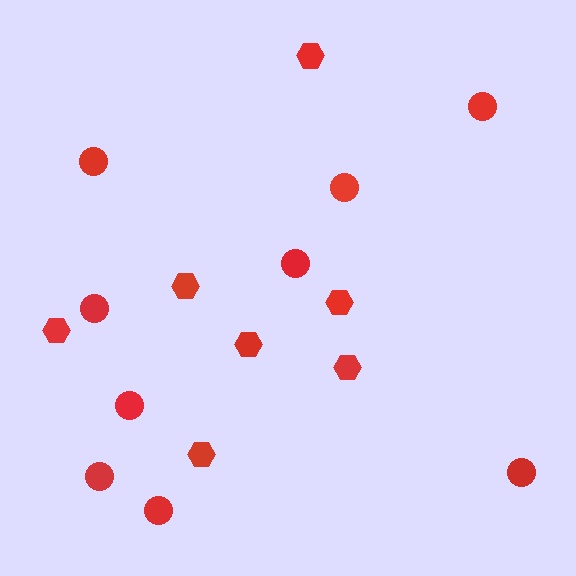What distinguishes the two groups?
There are 2 groups: one group of circles (9) and one group of hexagons (7).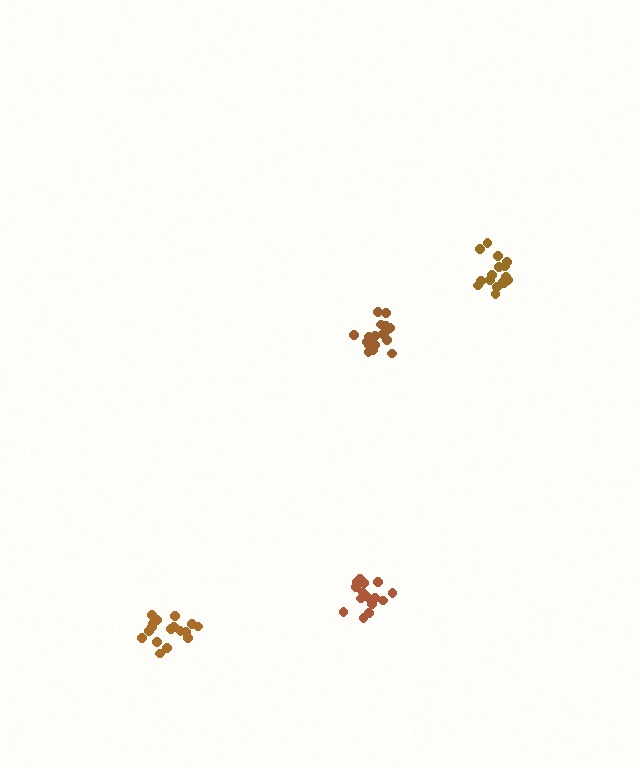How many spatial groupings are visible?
There are 4 spatial groupings.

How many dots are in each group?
Group 1: 15 dots, Group 2: 17 dots, Group 3: 19 dots, Group 4: 16 dots (67 total).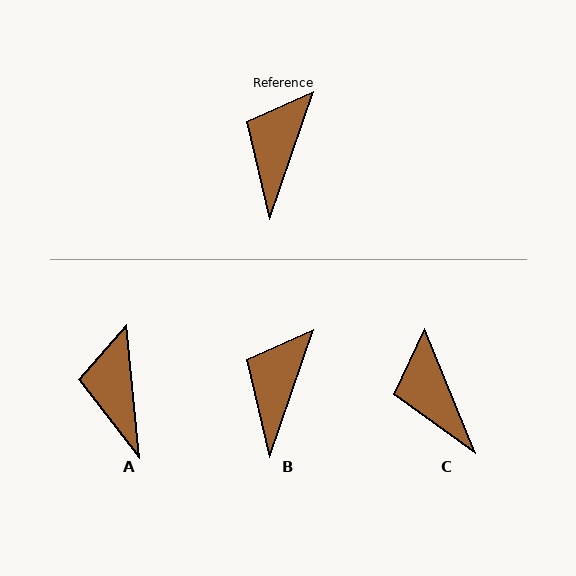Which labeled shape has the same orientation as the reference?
B.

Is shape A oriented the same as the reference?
No, it is off by about 25 degrees.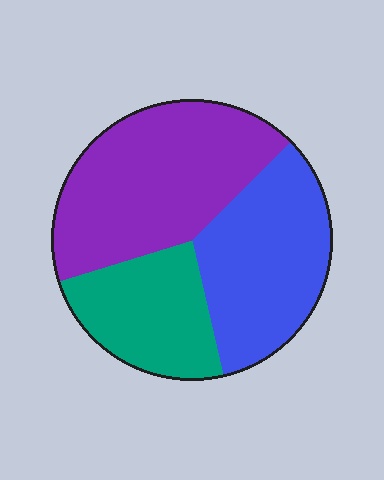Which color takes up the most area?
Purple, at roughly 40%.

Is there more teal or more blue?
Blue.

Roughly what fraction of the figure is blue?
Blue takes up about one third (1/3) of the figure.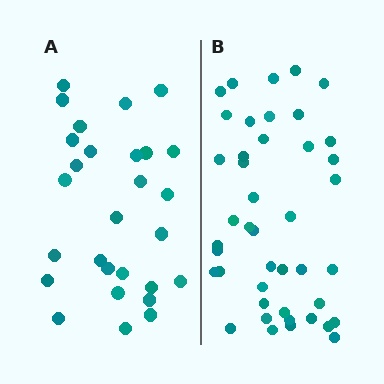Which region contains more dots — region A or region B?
Region B (the right region) has more dots.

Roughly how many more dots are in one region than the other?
Region B has approximately 15 more dots than region A.